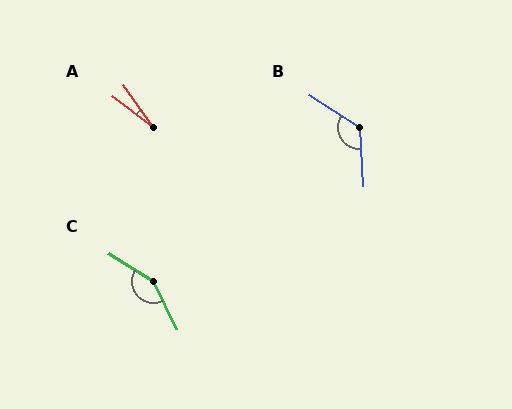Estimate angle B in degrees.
Approximately 126 degrees.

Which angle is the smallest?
A, at approximately 17 degrees.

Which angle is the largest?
C, at approximately 148 degrees.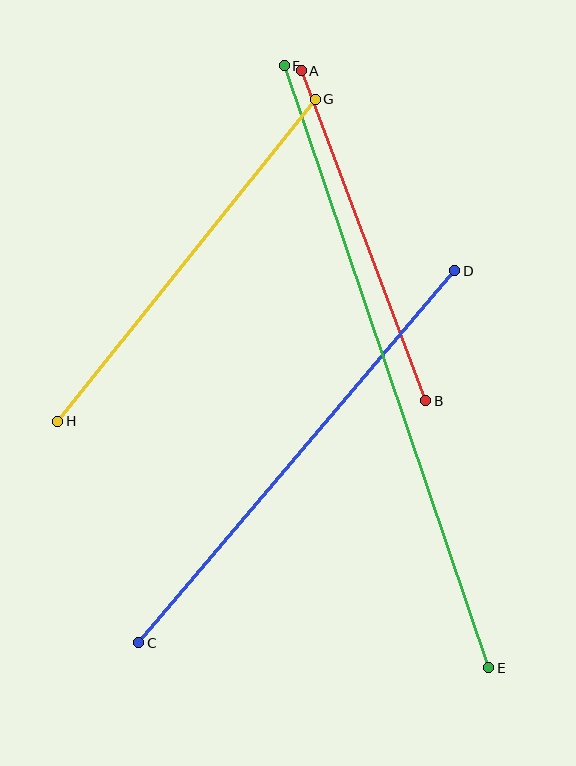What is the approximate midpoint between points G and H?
The midpoint is at approximately (186, 260) pixels.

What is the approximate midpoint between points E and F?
The midpoint is at approximately (387, 367) pixels.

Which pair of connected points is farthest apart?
Points E and F are farthest apart.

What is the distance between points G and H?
The distance is approximately 412 pixels.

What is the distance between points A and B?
The distance is approximately 353 pixels.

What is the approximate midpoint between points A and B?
The midpoint is at approximately (364, 236) pixels.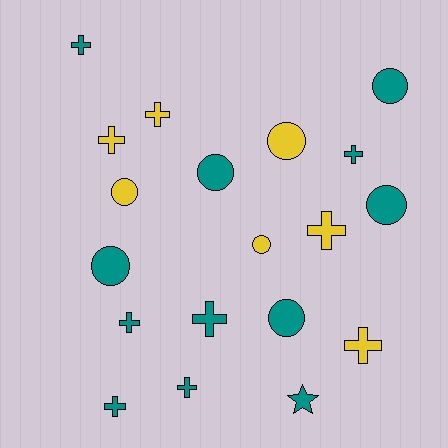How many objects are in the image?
There are 19 objects.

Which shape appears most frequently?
Cross, with 10 objects.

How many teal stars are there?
There is 1 teal star.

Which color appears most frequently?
Teal, with 12 objects.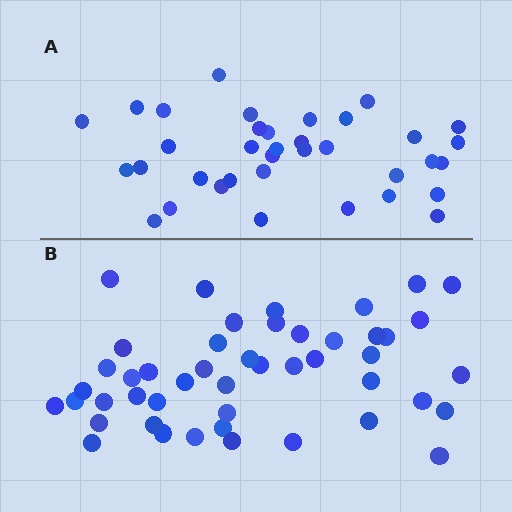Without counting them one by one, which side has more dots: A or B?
Region B (the bottom region) has more dots.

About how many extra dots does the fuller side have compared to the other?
Region B has roughly 12 or so more dots than region A.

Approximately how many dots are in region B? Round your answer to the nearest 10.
About 50 dots. (The exact count is 47, which rounds to 50.)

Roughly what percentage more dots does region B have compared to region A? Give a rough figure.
About 30% more.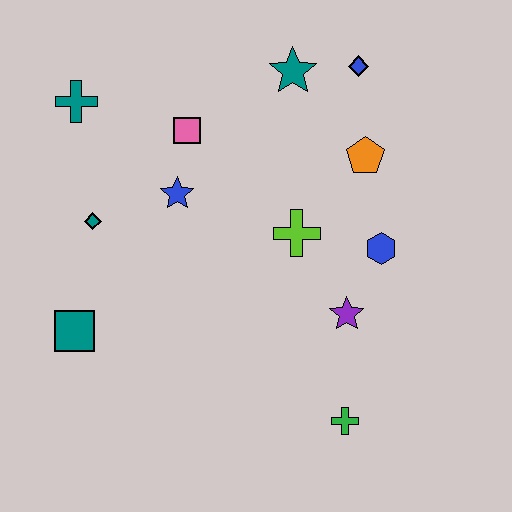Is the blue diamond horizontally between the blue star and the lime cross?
No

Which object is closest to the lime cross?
The blue hexagon is closest to the lime cross.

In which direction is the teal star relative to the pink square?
The teal star is to the right of the pink square.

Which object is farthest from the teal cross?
The green cross is farthest from the teal cross.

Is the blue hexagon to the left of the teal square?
No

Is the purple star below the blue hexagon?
Yes